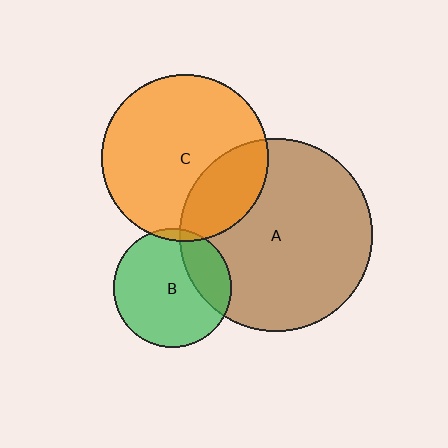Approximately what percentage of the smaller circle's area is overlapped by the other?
Approximately 25%.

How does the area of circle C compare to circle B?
Approximately 2.0 times.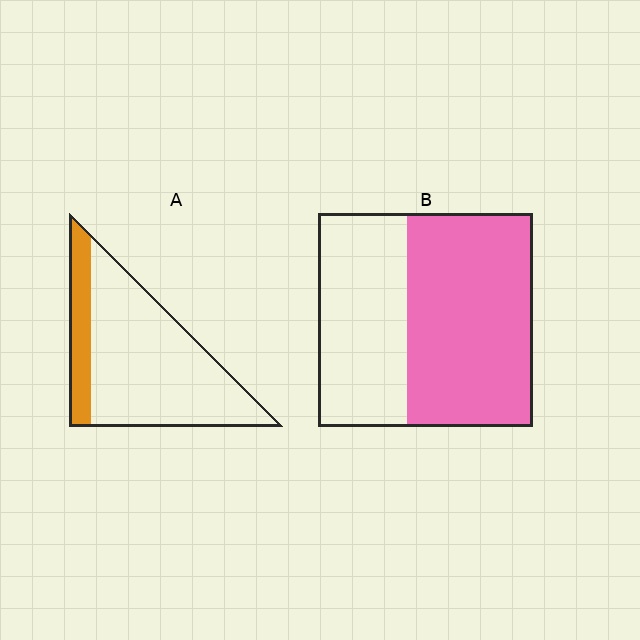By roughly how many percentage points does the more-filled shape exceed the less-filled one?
By roughly 40 percentage points (B over A).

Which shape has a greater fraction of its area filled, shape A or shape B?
Shape B.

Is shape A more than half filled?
No.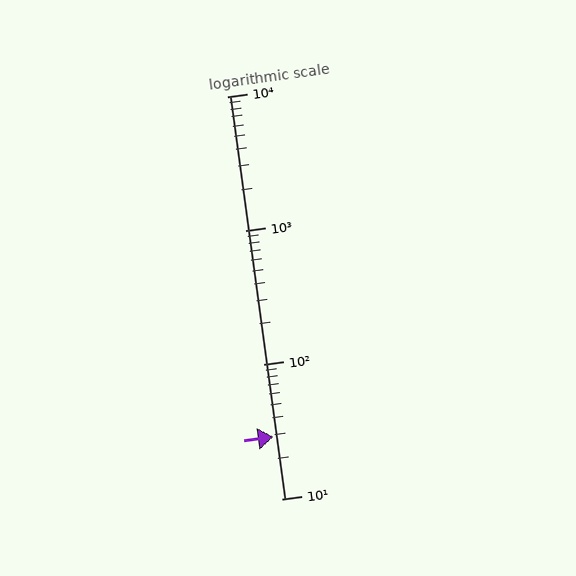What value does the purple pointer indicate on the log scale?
The pointer indicates approximately 29.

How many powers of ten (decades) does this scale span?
The scale spans 3 decades, from 10 to 10000.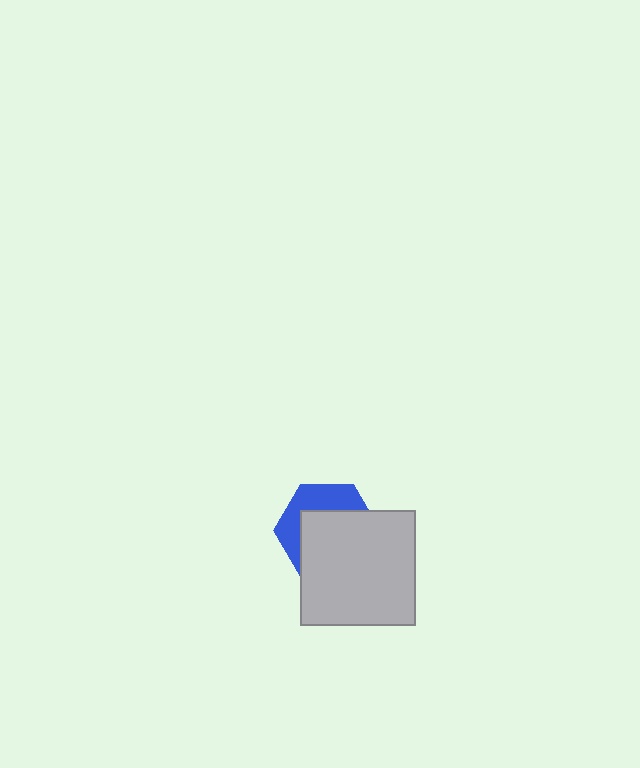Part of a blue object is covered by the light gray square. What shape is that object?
It is a hexagon.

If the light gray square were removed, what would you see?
You would see the complete blue hexagon.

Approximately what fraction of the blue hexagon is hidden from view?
Roughly 63% of the blue hexagon is hidden behind the light gray square.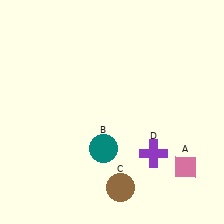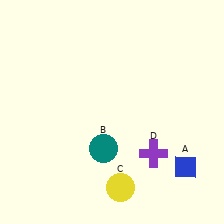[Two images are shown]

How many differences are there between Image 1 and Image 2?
There are 2 differences between the two images.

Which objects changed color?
A changed from pink to blue. C changed from brown to yellow.